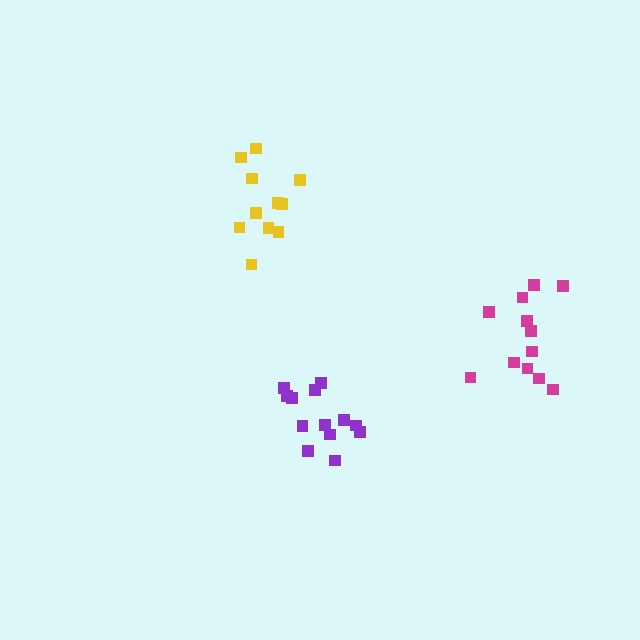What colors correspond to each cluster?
The clusters are colored: magenta, yellow, purple.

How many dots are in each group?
Group 1: 12 dots, Group 2: 11 dots, Group 3: 14 dots (37 total).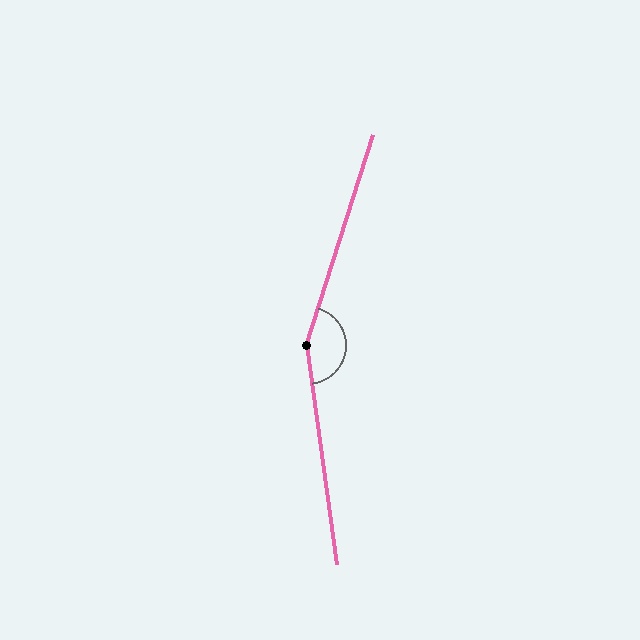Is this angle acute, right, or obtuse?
It is obtuse.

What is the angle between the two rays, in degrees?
Approximately 155 degrees.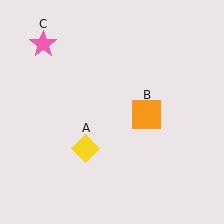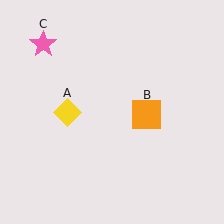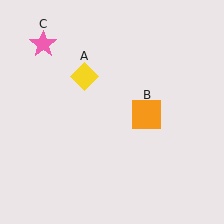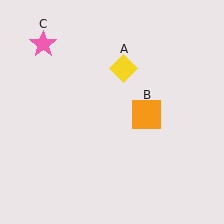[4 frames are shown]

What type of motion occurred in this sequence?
The yellow diamond (object A) rotated clockwise around the center of the scene.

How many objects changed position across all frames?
1 object changed position: yellow diamond (object A).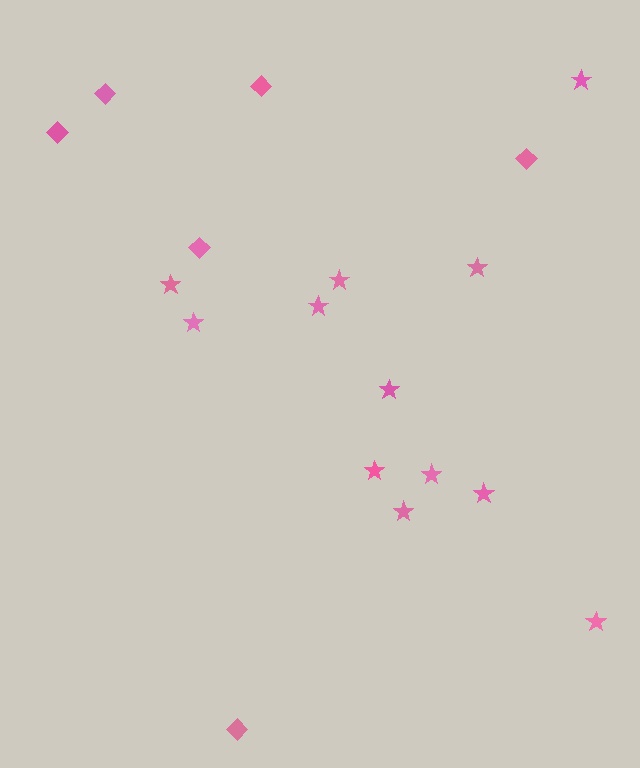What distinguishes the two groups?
There are 2 groups: one group of stars (12) and one group of diamonds (6).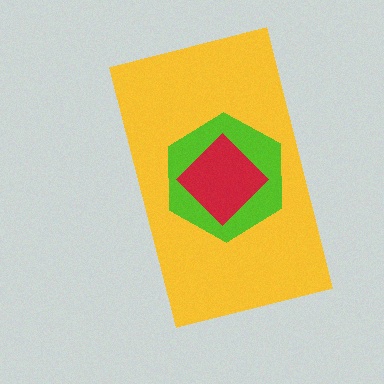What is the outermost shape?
The yellow rectangle.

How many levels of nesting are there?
3.